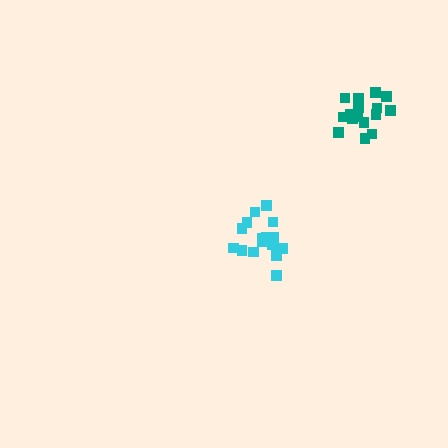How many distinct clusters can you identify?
There are 2 distinct clusters.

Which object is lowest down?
The cyan cluster is bottommost.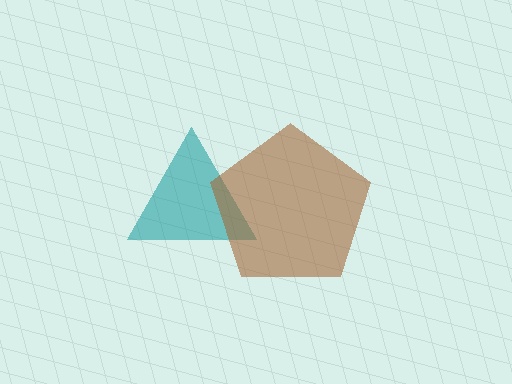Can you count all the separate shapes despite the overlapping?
Yes, there are 2 separate shapes.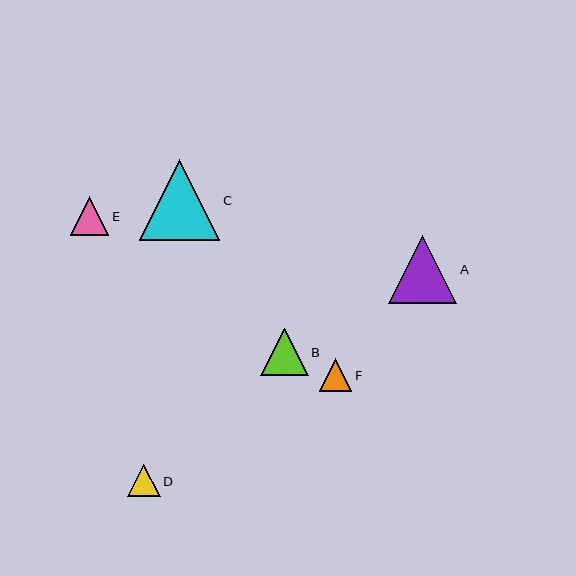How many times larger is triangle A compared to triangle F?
Triangle A is approximately 2.1 times the size of triangle F.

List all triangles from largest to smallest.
From largest to smallest: C, A, B, E, F, D.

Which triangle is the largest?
Triangle C is the largest with a size of approximately 80 pixels.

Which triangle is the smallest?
Triangle D is the smallest with a size of approximately 33 pixels.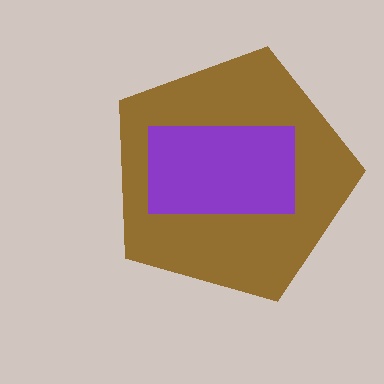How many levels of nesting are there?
2.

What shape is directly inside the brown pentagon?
The purple rectangle.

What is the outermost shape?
The brown pentagon.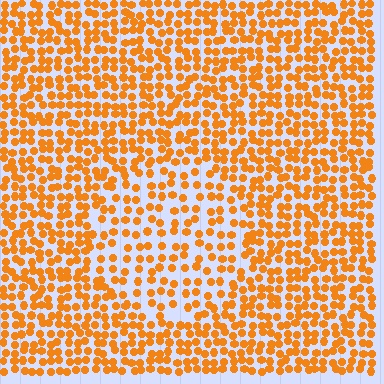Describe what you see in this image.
The image contains small orange elements arranged at two different densities. A circle-shaped region is visible where the elements are less densely packed than the surrounding area.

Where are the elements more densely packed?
The elements are more densely packed outside the circle boundary.